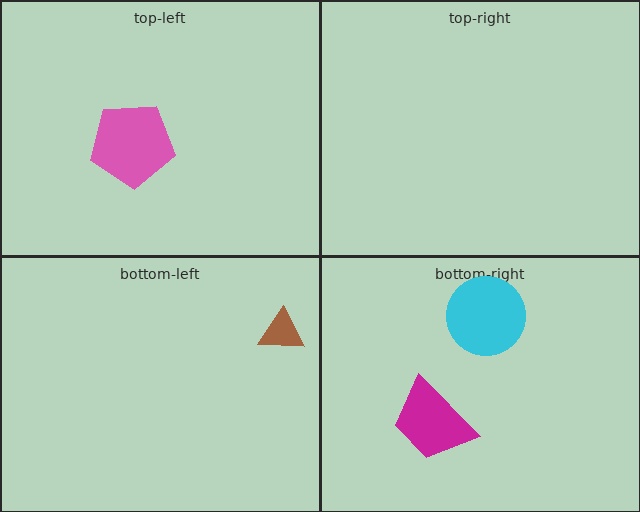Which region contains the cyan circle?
The bottom-right region.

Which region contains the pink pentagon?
The top-left region.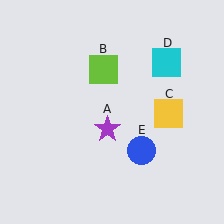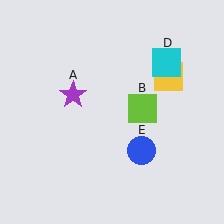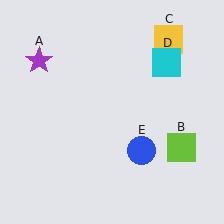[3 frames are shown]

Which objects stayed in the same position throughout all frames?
Cyan square (object D) and blue circle (object E) remained stationary.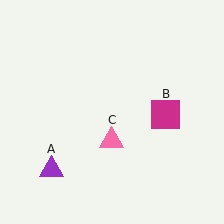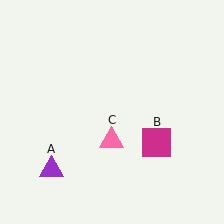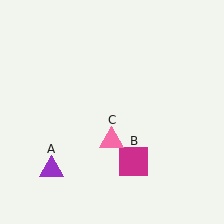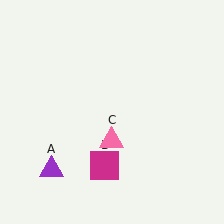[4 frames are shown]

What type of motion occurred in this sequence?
The magenta square (object B) rotated clockwise around the center of the scene.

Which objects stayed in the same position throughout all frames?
Purple triangle (object A) and pink triangle (object C) remained stationary.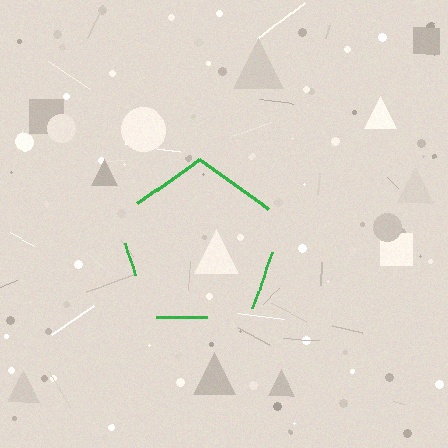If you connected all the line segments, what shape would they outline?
They would outline a pentagon.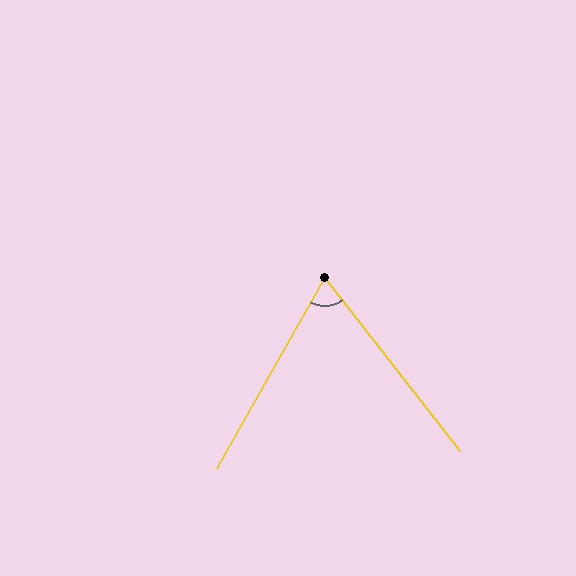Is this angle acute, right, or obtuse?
It is acute.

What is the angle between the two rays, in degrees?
Approximately 67 degrees.